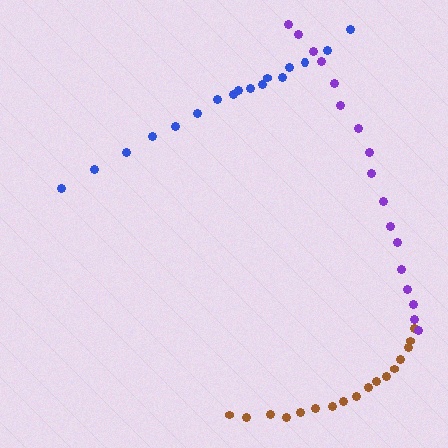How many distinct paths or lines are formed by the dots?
There are 3 distinct paths.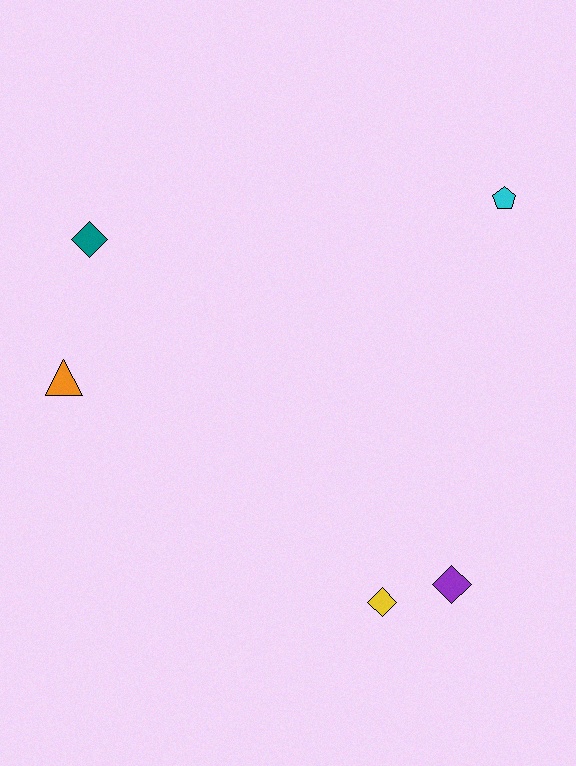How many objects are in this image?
There are 5 objects.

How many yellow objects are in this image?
There is 1 yellow object.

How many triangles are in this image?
There is 1 triangle.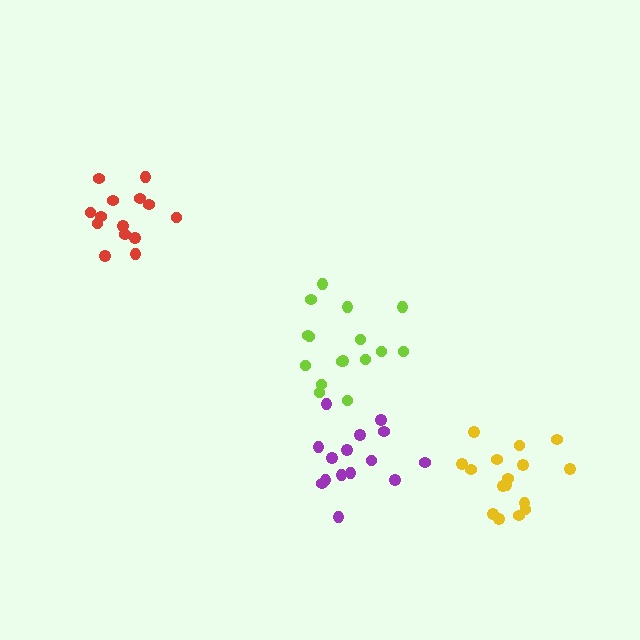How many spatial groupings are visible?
There are 4 spatial groupings.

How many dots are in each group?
Group 1: 15 dots, Group 2: 14 dots, Group 3: 16 dots, Group 4: 16 dots (61 total).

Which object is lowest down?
The yellow cluster is bottommost.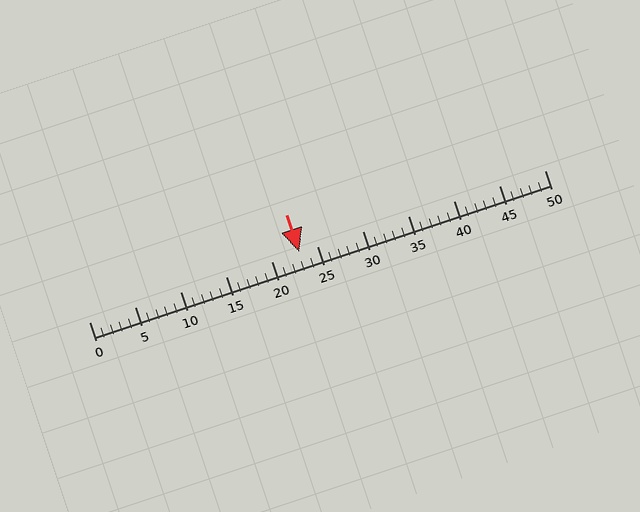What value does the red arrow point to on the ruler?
The red arrow points to approximately 23.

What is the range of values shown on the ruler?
The ruler shows values from 0 to 50.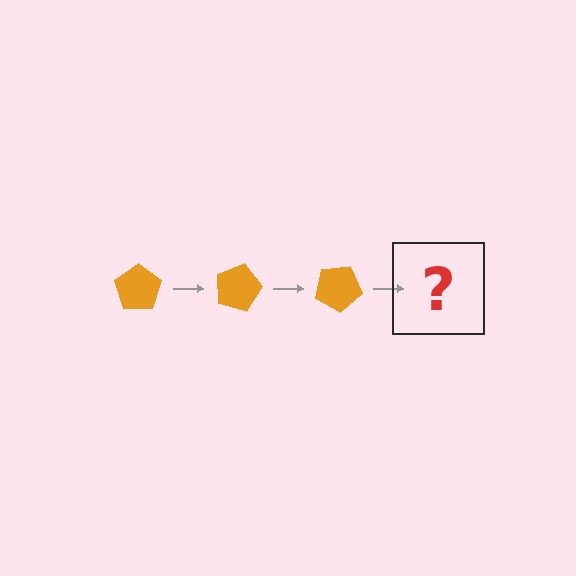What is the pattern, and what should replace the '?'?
The pattern is that the pentagon rotates 15 degrees each step. The '?' should be an orange pentagon rotated 45 degrees.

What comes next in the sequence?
The next element should be an orange pentagon rotated 45 degrees.